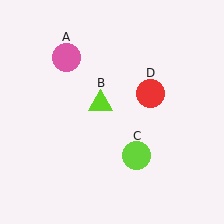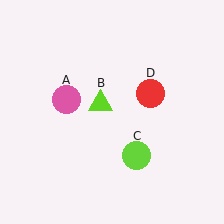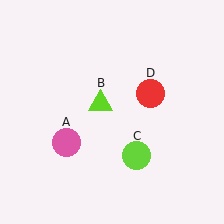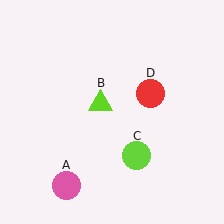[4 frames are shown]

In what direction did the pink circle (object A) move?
The pink circle (object A) moved down.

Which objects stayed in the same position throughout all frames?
Lime triangle (object B) and lime circle (object C) and red circle (object D) remained stationary.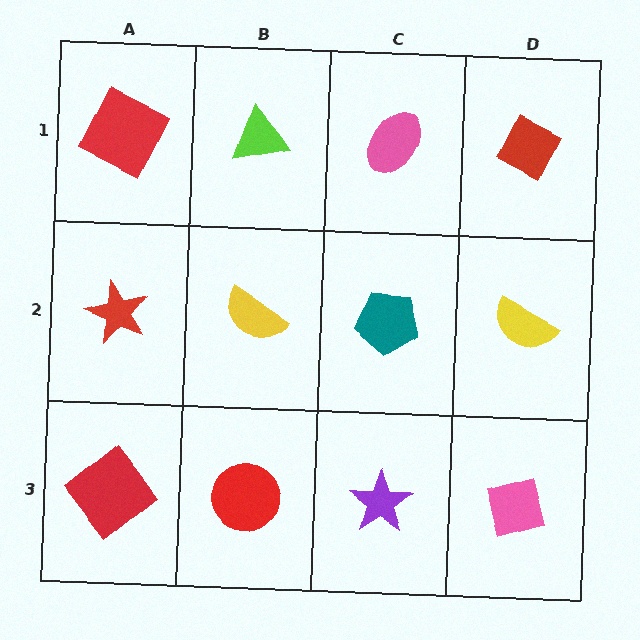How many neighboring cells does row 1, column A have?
2.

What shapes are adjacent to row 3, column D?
A yellow semicircle (row 2, column D), a purple star (row 3, column C).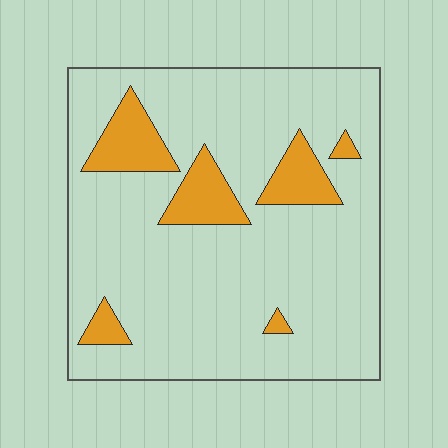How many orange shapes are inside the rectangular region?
6.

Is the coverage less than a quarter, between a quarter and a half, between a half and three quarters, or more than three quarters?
Less than a quarter.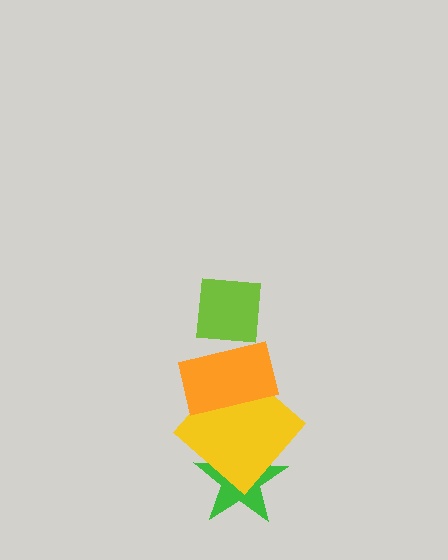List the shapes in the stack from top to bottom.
From top to bottom: the lime square, the orange rectangle, the yellow diamond, the green star.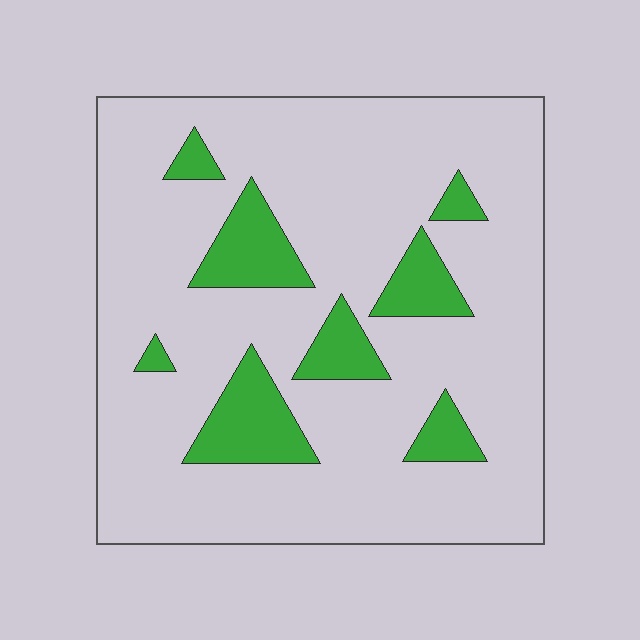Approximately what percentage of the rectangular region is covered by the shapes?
Approximately 15%.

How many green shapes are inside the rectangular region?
8.